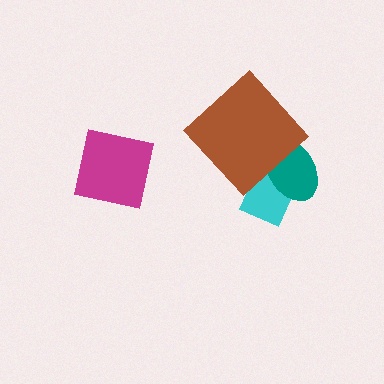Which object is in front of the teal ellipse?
The brown diamond is in front of the teal ellipse.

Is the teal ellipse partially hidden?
Yes, it is partially covered by another shape.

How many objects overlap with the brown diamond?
2 objects overlap with the brown diamond.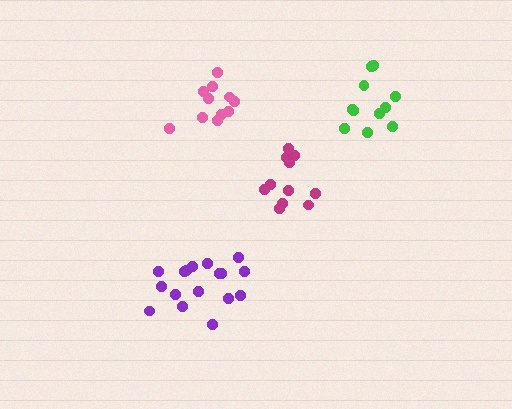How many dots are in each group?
Group 1: 11 dots, Group 2: 11 dots, Group 3: 11 dots, Group 4: 17 dots (50 total).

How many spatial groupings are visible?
There are 4 spatial groupings.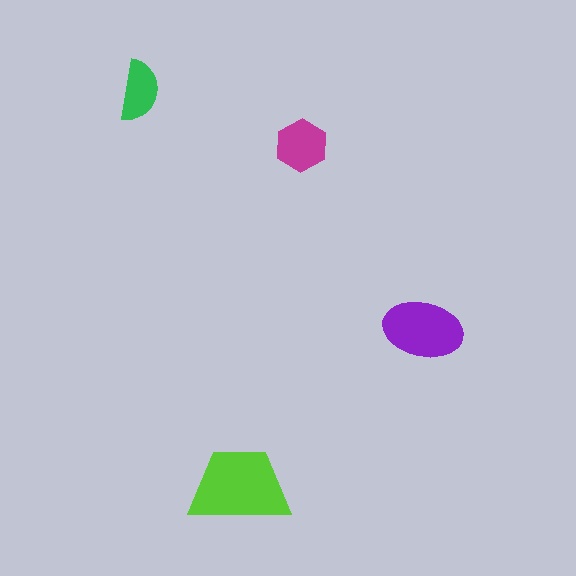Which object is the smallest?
The green semicircle.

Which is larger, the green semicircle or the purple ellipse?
The purple ellipse.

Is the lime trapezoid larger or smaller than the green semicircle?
Larger.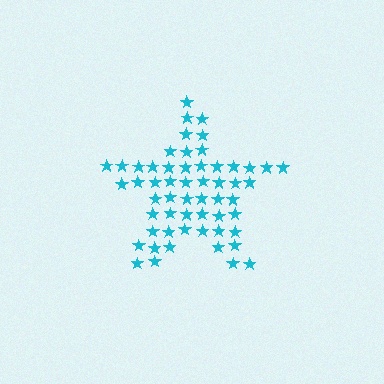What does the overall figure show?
The overall figure shows a star.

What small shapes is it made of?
It is made of small stars.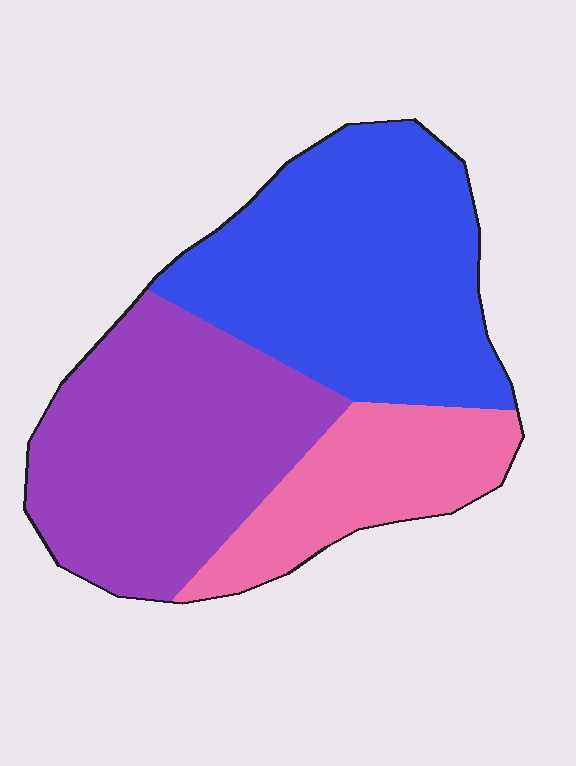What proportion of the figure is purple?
Purple covers roughly 40% of the figure.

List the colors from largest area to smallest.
From largest to smallest: blue, purple, pink.